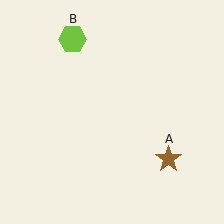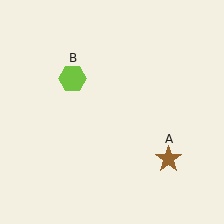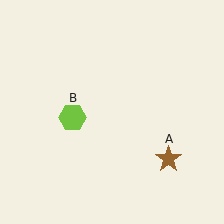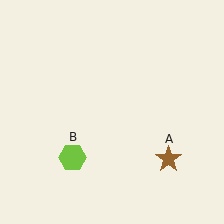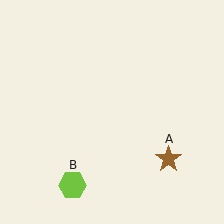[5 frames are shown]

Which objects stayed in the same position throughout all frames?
Brown star (object A) remained stationary.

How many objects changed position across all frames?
1 object changed position: lime hexagon (object B).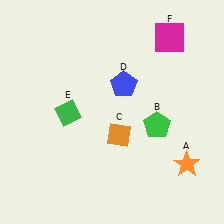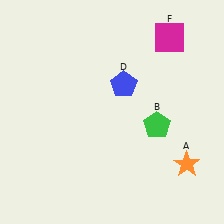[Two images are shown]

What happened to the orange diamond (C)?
The orange diamond (C) was removed in Image 2. It was in the bottom-right area of Image 1.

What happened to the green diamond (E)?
The green diamond (E) was removed in Image 2. It was in the bottom-left area of Image 1.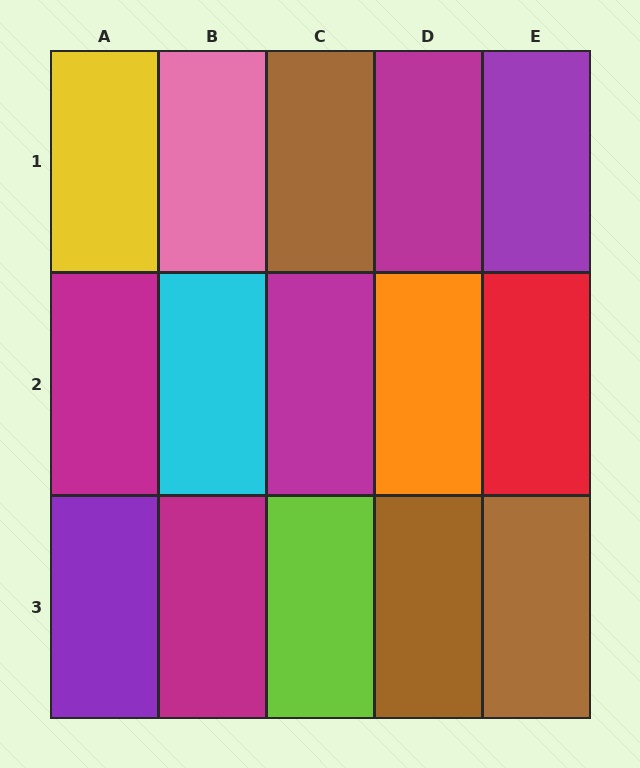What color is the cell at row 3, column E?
Brown.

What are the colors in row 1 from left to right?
Yellow, pink, brown, magenta, purple.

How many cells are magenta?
4 cells are magenta.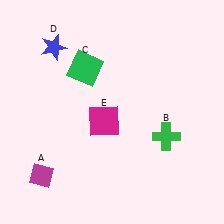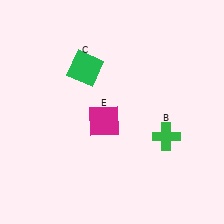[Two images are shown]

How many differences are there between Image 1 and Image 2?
There are 2 differences between the two images.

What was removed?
The magenta diamond (A), the blue star (D) were removed in Image 2.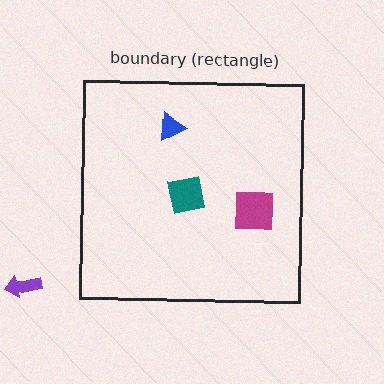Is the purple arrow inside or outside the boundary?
Outside.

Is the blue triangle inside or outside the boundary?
Inside.